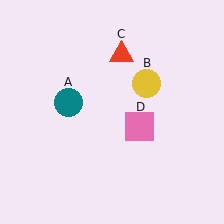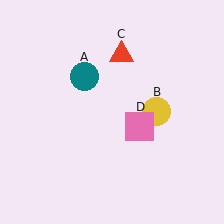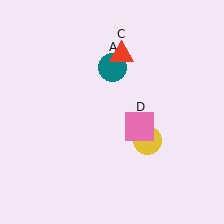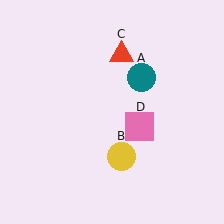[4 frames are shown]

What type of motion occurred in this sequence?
The teal circle (object A), yellow circle (object B) rotated clockwise around the center of the scene.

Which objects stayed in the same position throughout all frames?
Red triangle (object C) and pink square (object D) remained stationary.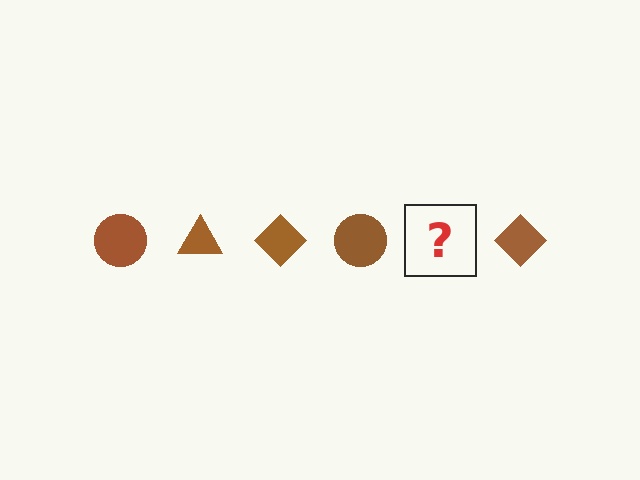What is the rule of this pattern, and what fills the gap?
The rule is that the pattern cycles through circle, triangle, diamond shapes in brown. The gap should be filled with a brown triangle.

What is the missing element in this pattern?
The missing element is a brown triangle.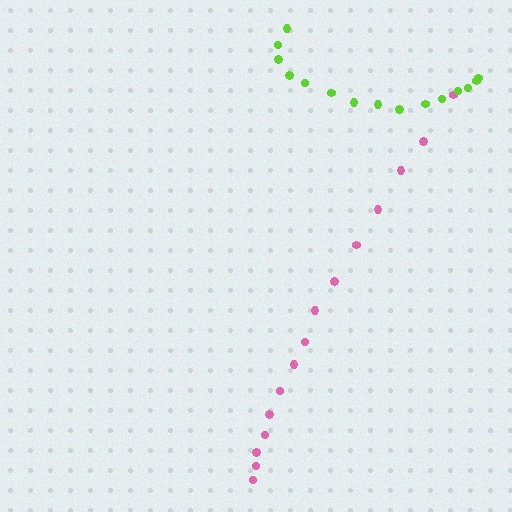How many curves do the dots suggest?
There are 2 distinct paths.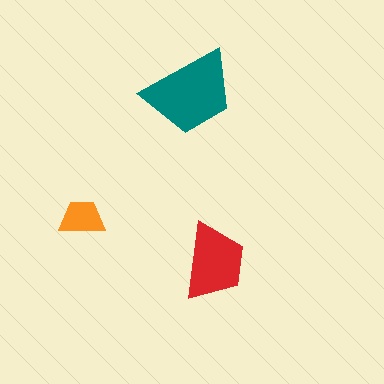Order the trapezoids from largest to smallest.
the teal one, the red one, the orange one.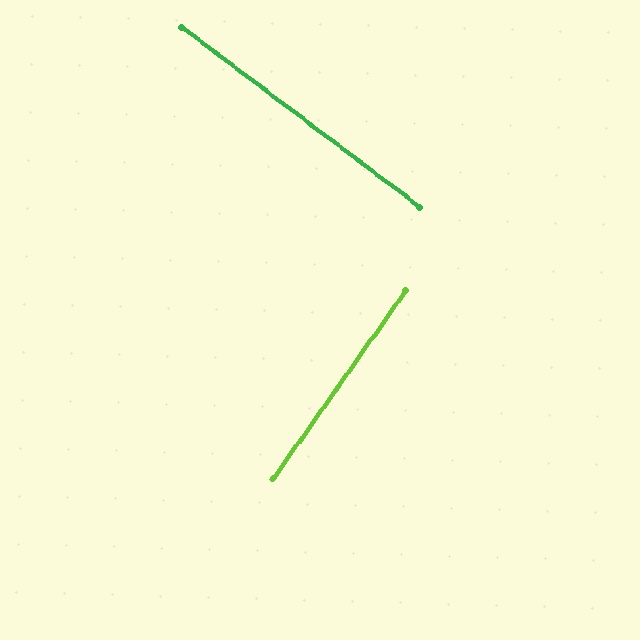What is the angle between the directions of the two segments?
Approximately 88 degrees.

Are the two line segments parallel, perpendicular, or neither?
Perpendicular — they meet at approximately 88°.